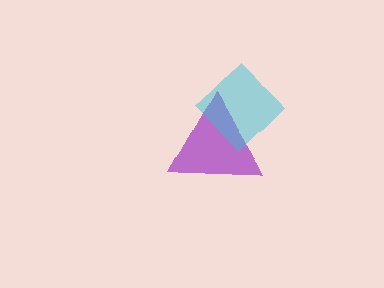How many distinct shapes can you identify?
There are 2 distinct shapes: a purple triangle, a cyan diamond.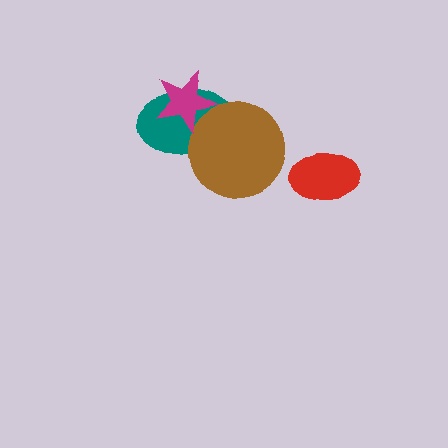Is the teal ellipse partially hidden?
Yes, it is partially covered by another shape.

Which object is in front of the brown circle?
The magenta star is in front of the brown circle.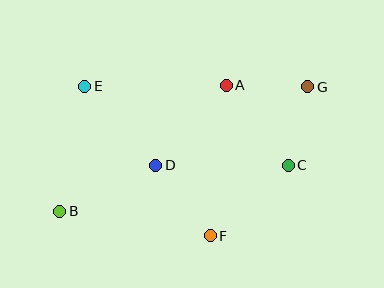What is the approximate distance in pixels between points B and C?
The distance between B and C is approximately 233 pixels.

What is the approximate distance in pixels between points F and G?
The distance between F and G is approximately 178 pixels.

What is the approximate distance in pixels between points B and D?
The distance between B and D is approximately 107 pixels.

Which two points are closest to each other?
Points C and G are closest to each other.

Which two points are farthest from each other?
Points B and G are farthest from each other.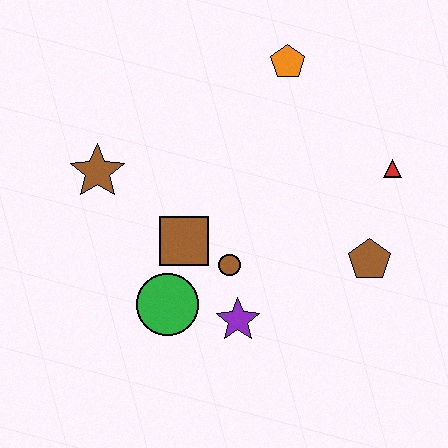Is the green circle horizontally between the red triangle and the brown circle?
No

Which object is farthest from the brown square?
The red triangle is farthest from the brown square.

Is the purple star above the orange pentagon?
No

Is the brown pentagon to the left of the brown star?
No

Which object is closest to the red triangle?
The brown pentagon is closest to the red triangle.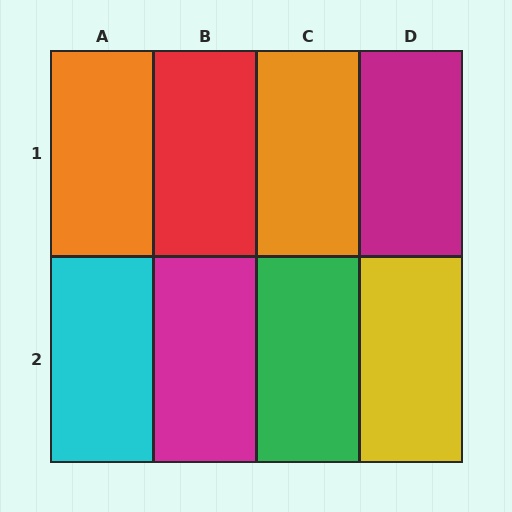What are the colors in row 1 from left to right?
Orange, red, orange, magenta.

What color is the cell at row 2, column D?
Yellow.